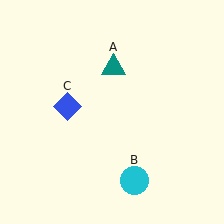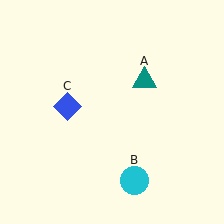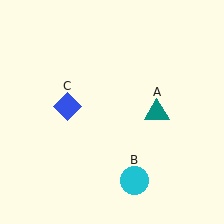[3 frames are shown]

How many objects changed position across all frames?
1 object changed position: teal triangle (object A).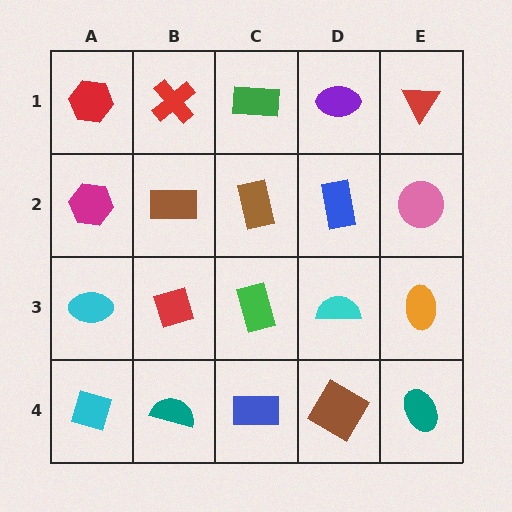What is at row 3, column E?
An orange ellipse.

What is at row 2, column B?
A brown rectangle.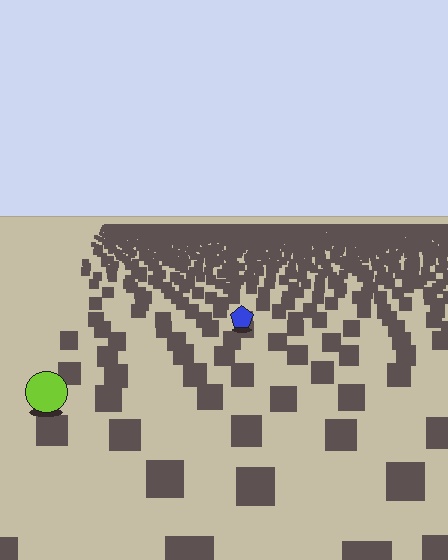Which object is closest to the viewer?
The lime circle is closest. The texture marks near it are larger and more spread out.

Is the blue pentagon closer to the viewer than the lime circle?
No. The lime circle is closer — you can tell from the texture gradient: the ground texture is coarser near it.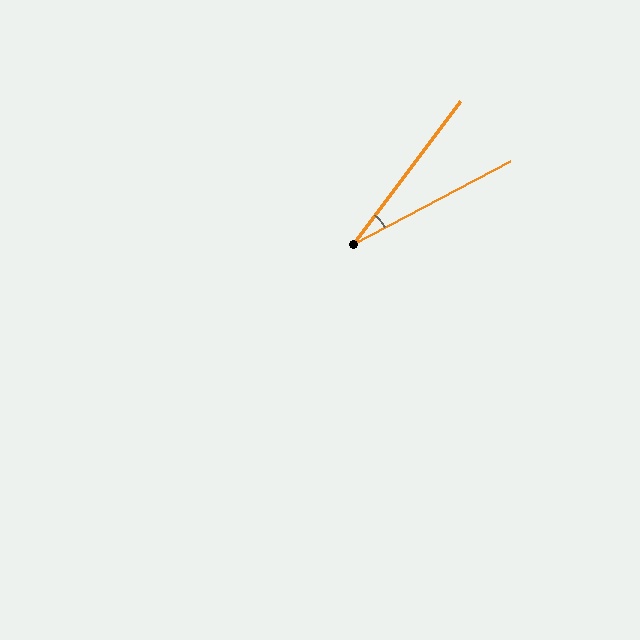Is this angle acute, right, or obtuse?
It is acute.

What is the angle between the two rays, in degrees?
Approximately 25 degrees.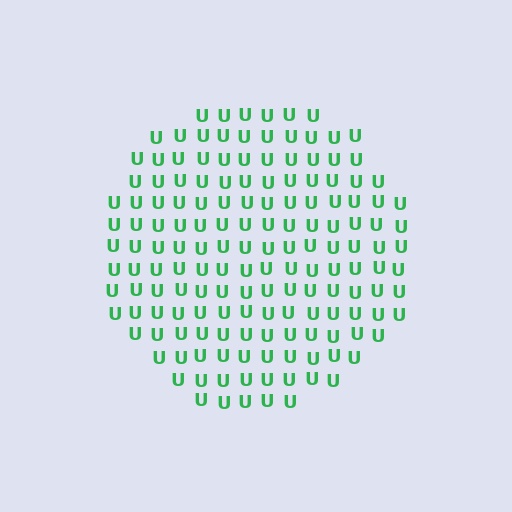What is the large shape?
The large shape is a circle.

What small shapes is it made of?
It is made of small letter U's.